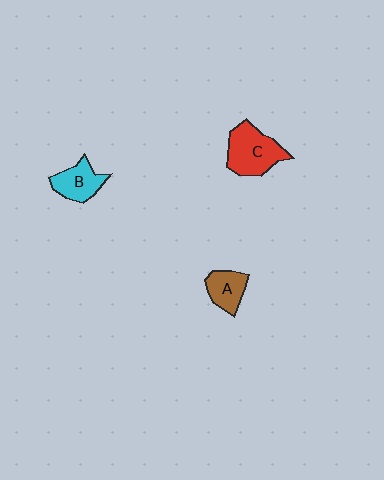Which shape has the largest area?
Shape C (red).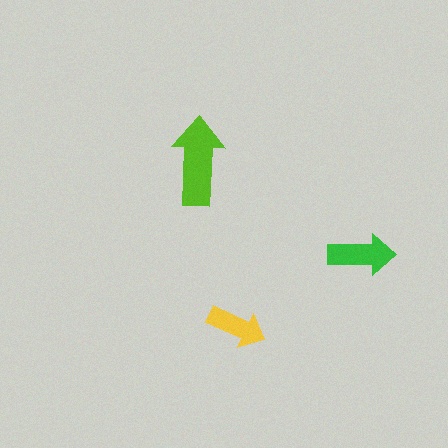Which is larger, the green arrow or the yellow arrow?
The green one.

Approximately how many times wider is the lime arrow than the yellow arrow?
About 1.5 times wider.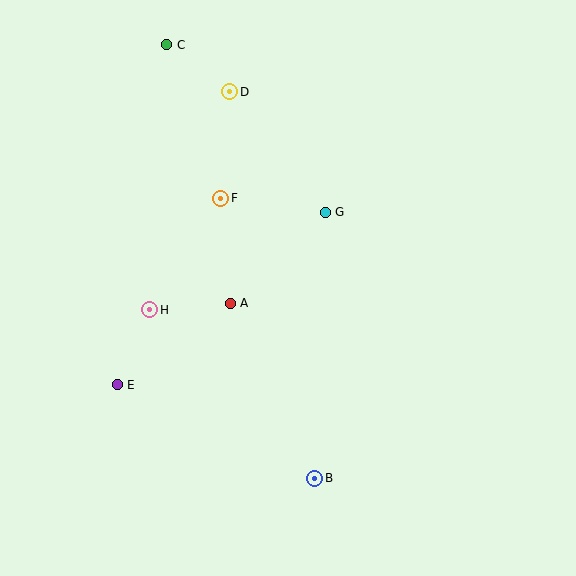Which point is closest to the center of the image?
Point A at (230, 303) is closest to the center.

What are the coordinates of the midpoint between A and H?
The midpoint between A and H is at (190, 307).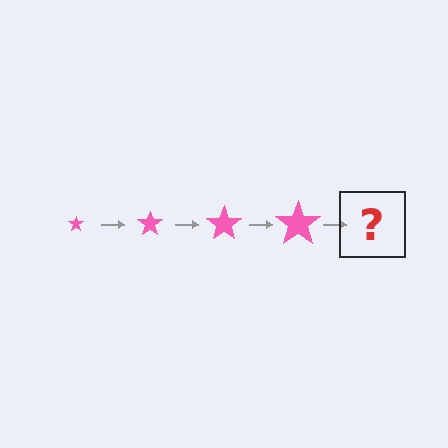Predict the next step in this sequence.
The next step is a pink star, larger than the previous one.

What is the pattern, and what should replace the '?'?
The pattern is that the star gets progressively larger each step. The '?' should be a pink star, larger than the previous one.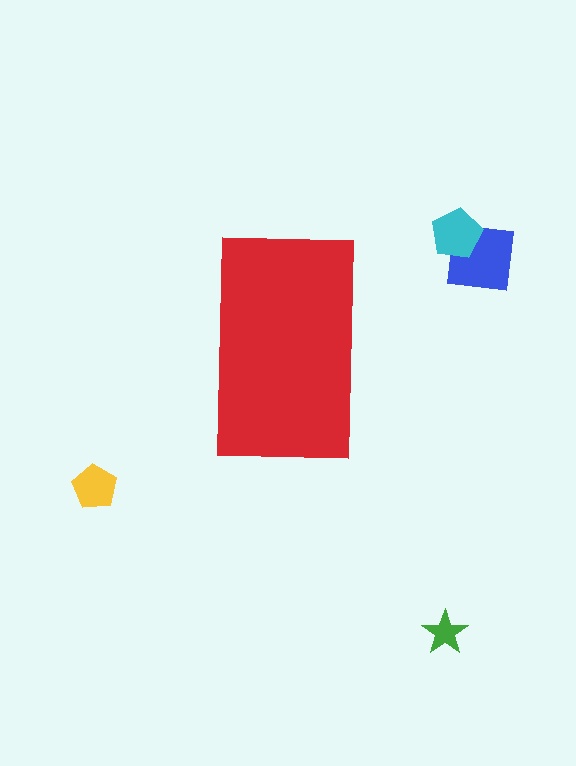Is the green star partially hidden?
No, the green star is fully visible.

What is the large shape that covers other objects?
A red rectangle.